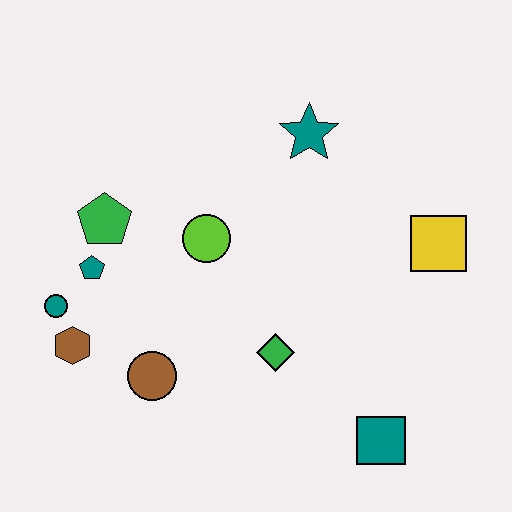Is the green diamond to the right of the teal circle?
Yes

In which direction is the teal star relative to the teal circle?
The teal star is to the right of the teal circle.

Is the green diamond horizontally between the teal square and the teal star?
No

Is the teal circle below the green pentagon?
Yes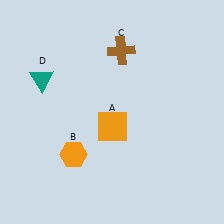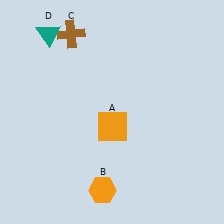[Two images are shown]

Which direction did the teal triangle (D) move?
The teal triangle (D) moved up.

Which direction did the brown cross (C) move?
The brown cross (C) moved left.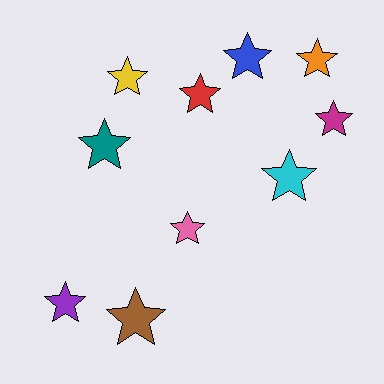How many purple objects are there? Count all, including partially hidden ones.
There is 1 purple object.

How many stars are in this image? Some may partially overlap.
There are 10 stars.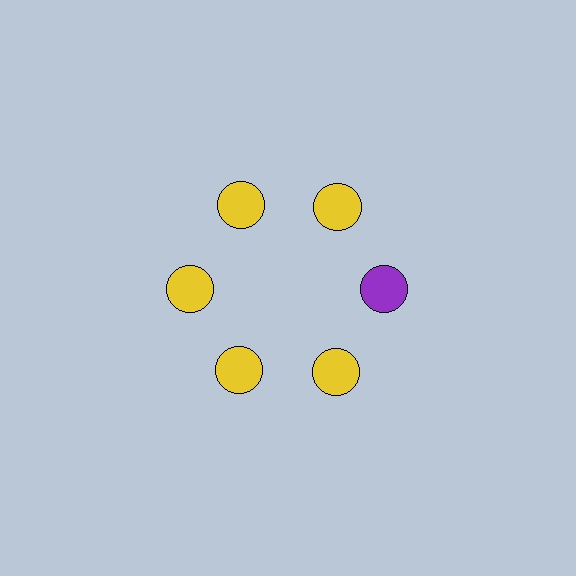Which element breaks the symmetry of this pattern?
The purple circle at roughly the 3 o'clock position breaks the symmetry. All other shapes are yellow circles.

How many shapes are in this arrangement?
There are 6 shapes arranged in a ring pattern.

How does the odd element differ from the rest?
It has a different color: purple instead of yellow.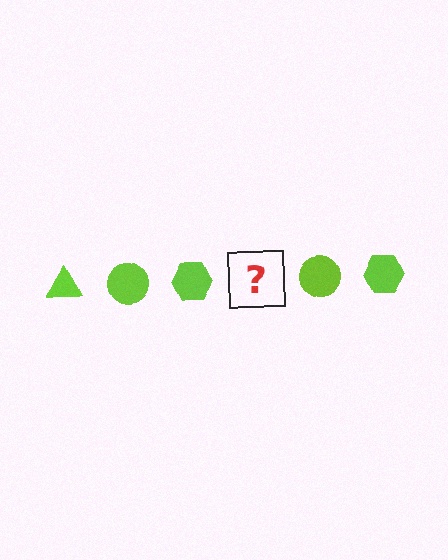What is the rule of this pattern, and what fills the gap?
The rule is that the pattern cycles through triangle, circle, hexagon shapes in lime. The gap should be filled with a lime triangle.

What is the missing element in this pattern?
The missing element is a lime triangle.